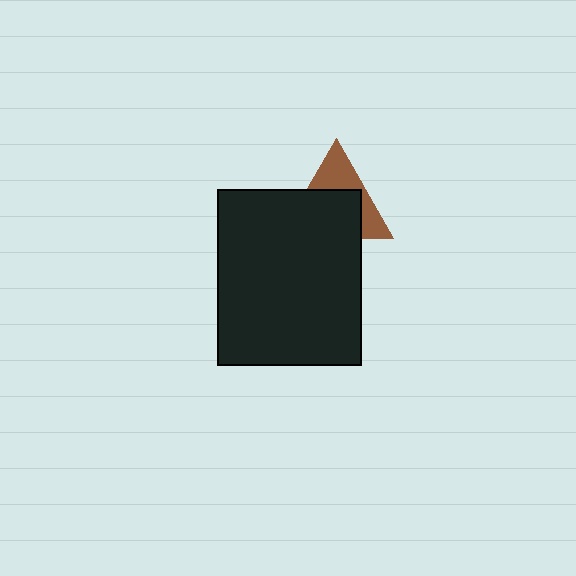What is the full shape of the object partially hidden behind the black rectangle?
The partially hidden object is a brown triangle.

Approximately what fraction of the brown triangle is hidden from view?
Roughly 58% of the brown triangle is hidden behind the black rectangle.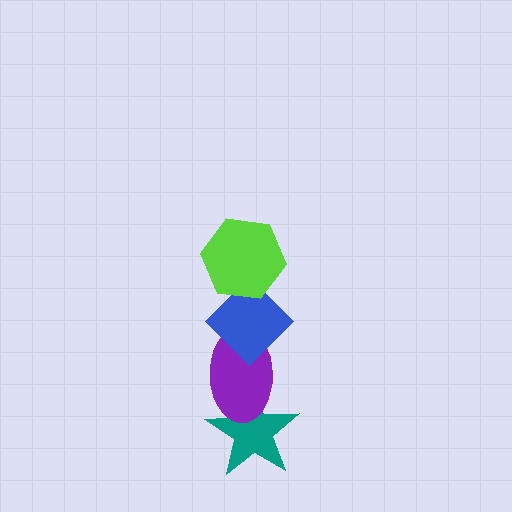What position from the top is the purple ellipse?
The purple ellipse is 3rd from the top.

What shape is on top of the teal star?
The purple ellipse is on top of the teal star.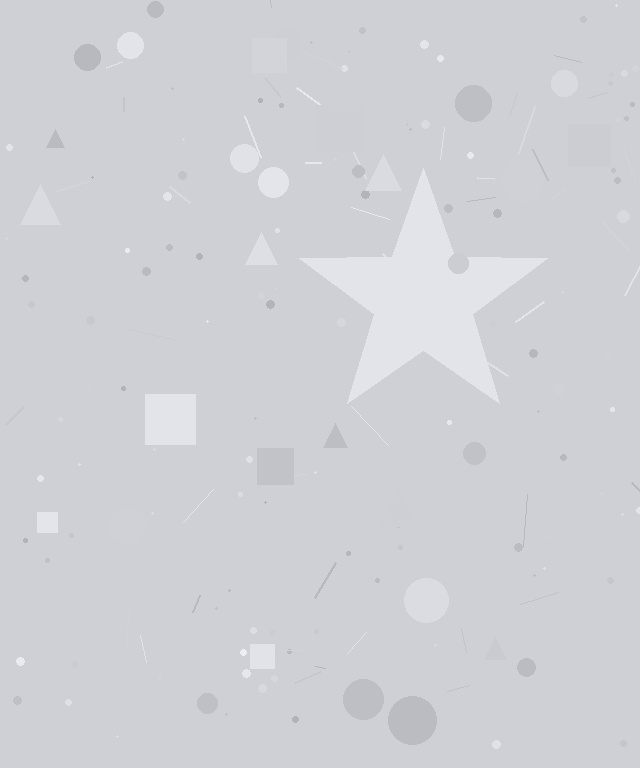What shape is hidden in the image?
A star is hidden in the image.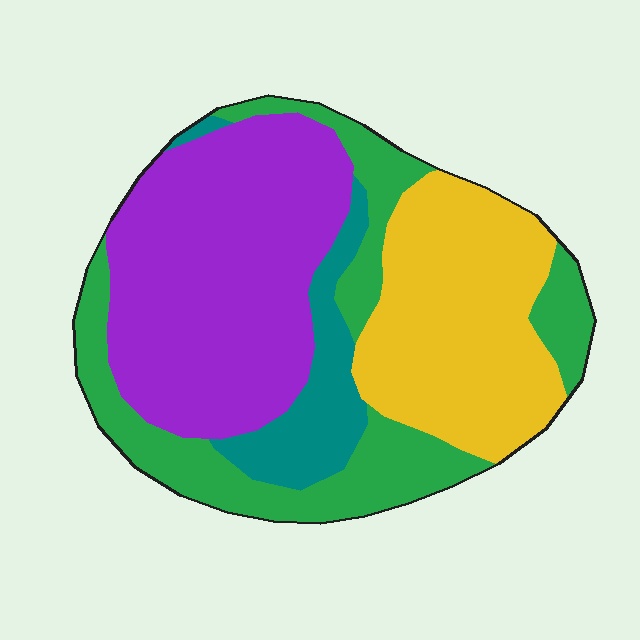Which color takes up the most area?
Purple, at roughly 35%.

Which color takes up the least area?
Teal, at roughly 10%.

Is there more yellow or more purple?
Purple.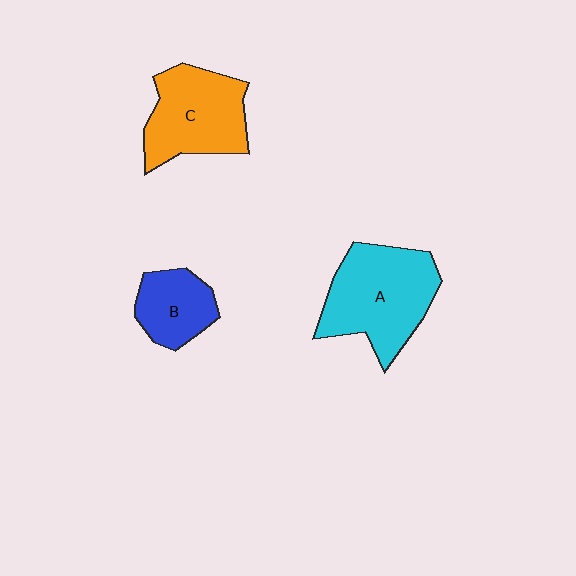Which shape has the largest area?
Shape A (cyan).